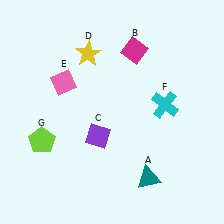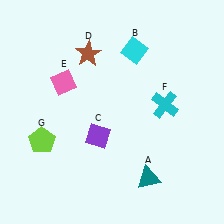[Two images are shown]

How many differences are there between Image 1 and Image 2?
There are 2 differences between the two images.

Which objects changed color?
B changed from magenta to cyan. D changed from yellow to brown.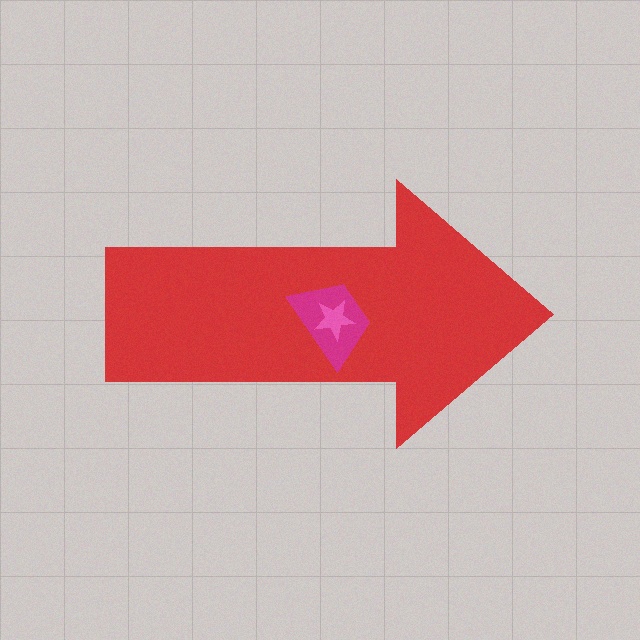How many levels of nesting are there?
3.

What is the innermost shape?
The pink star.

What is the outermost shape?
The red arrow.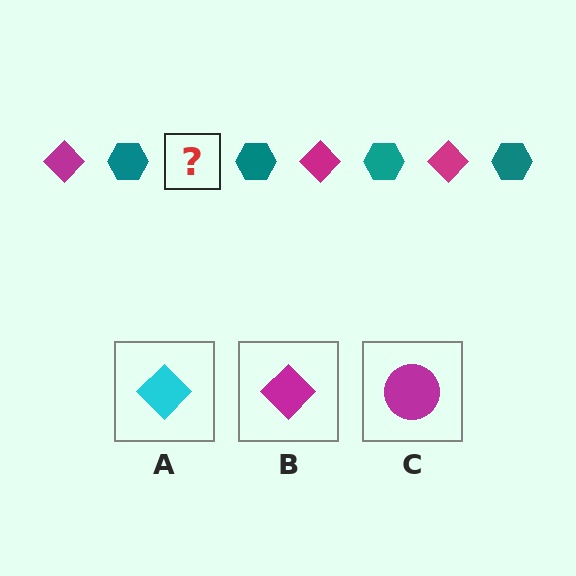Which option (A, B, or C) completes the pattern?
B.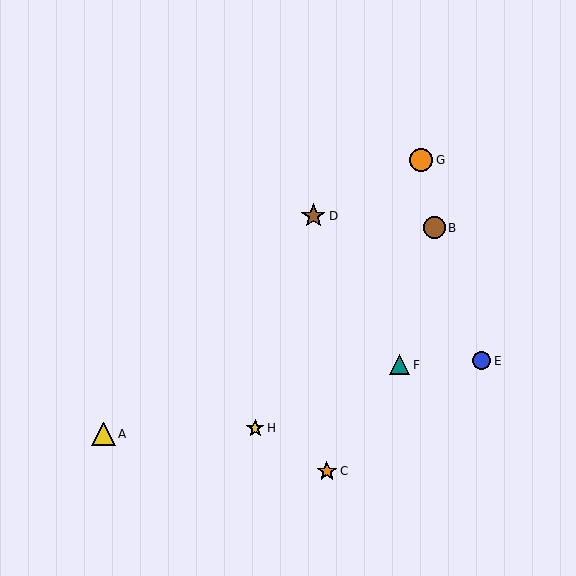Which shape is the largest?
The brown star (labeled D) is the largest.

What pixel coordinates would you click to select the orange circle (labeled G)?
Click at (421, 160) to select the orange circle G.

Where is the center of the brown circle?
The center of the brown circle is at (434, 228).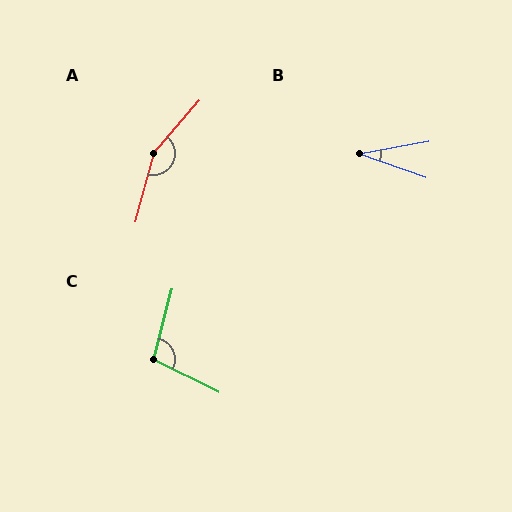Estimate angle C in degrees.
Approximately 102 degrees.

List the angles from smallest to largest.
B (30°), C (102°), A (154°).